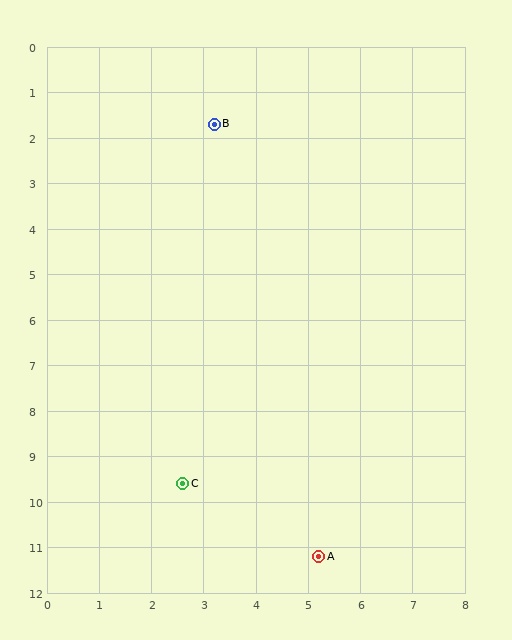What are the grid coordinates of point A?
Point A is at approximately (5.2, 11.2).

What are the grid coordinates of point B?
Point B is at approximately (3.2, 1.7).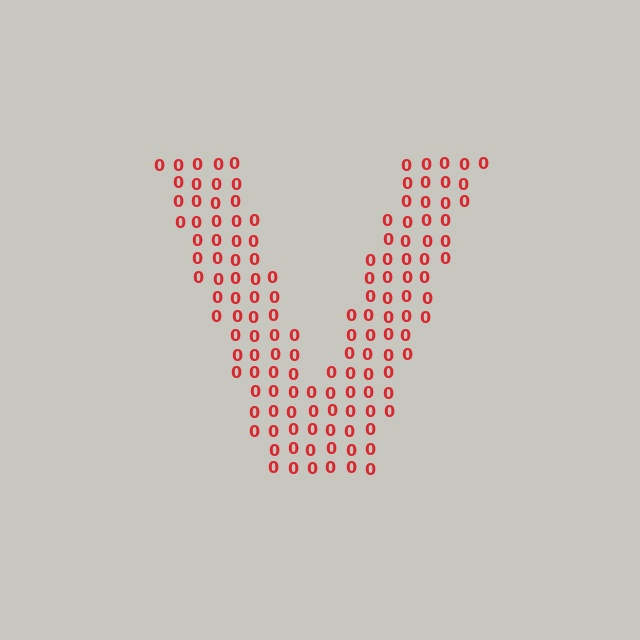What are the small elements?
The small elements are digit 0's.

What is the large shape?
The large shape is the letter V.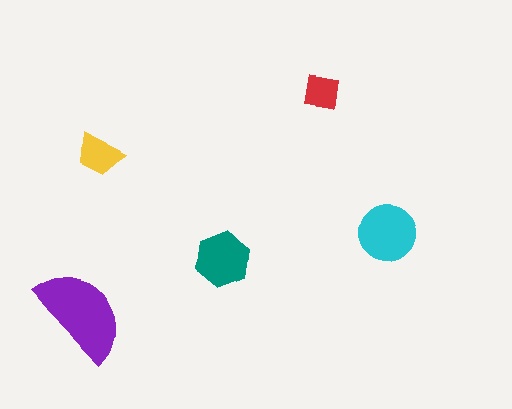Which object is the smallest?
The red square.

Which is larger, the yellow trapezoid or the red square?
The yellow trapezoid.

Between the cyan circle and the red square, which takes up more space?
The cyan circle.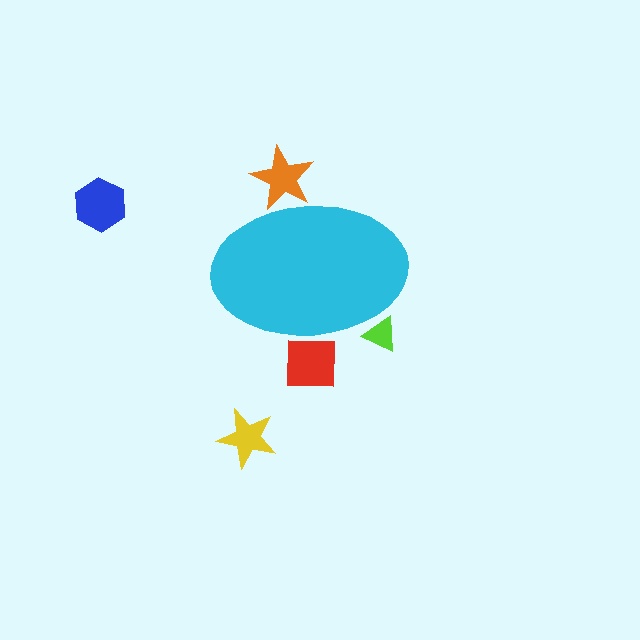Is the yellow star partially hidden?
No, the yellow star is fully visible.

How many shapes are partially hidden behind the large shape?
3 shapes are partially hidden.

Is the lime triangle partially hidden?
Yes, the lime triangle is partially hidden behind the cyan ellipse.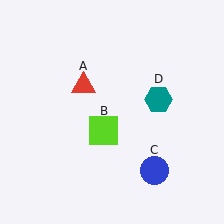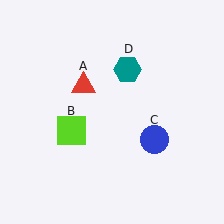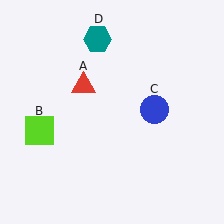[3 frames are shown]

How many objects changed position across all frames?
3 objects changed position: lime square (object B), blue circle (object C), teal hexagon (object D).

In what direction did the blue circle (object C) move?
The blue circle (object C) moved up.